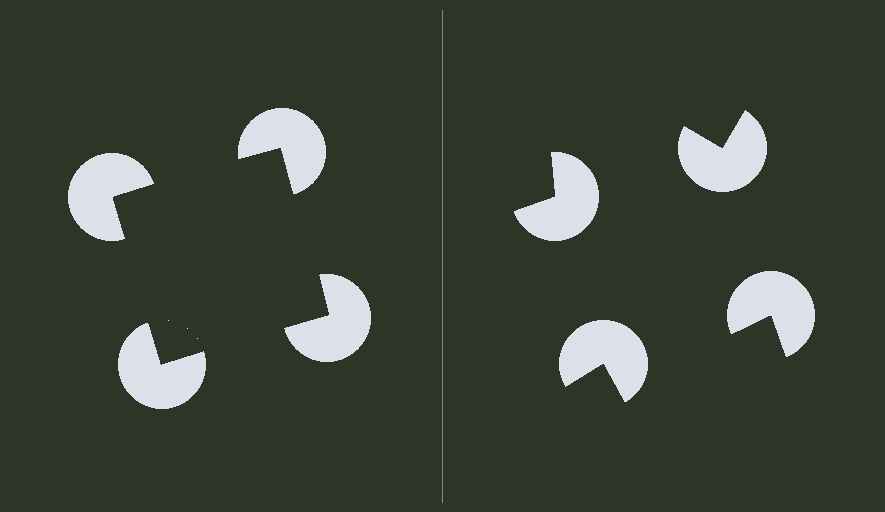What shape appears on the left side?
An illusory square.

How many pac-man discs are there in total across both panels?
8 — 4 on each side.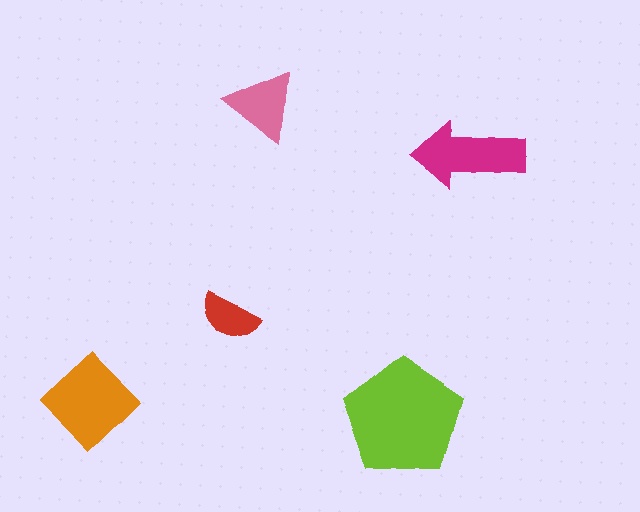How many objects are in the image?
There are 5 objects in the image.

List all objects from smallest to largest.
The red semicircle, the pink triangle, the magenta arrow, the orange diamond, the lime pentagon.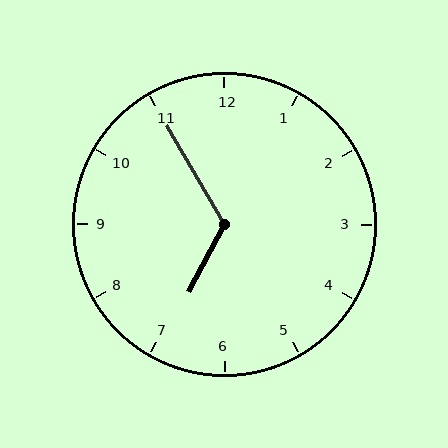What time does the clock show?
6:55.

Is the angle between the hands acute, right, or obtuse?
It is obtuse.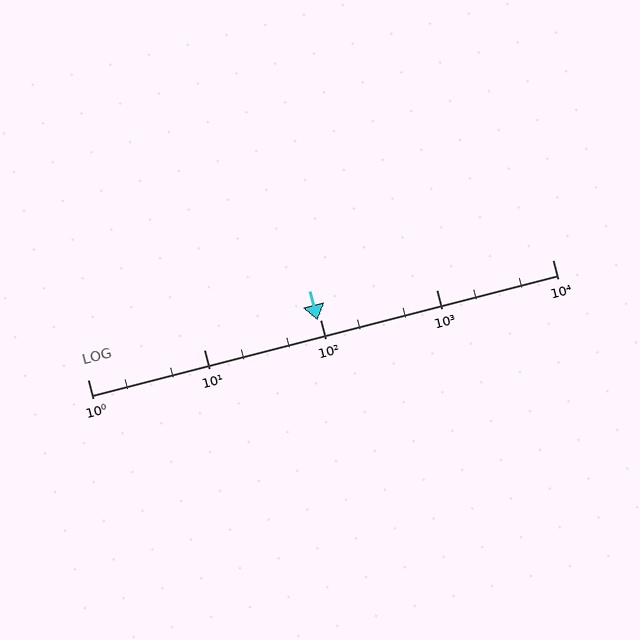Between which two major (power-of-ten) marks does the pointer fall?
The pointer is between 10 and 100.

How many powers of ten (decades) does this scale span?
The scale spans 4 decades, from 1 to 10000.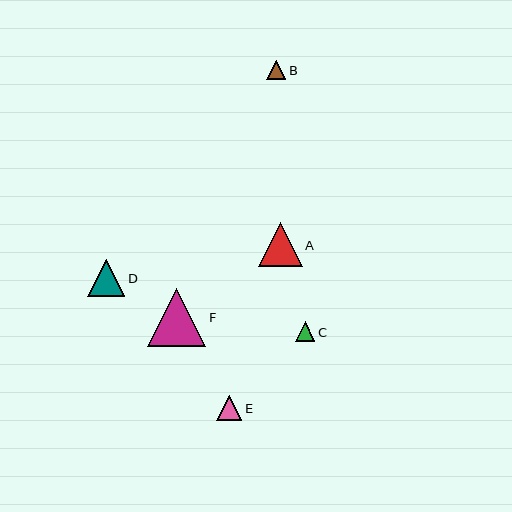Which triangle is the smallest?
Triangle C is the smallest with a size of approximately 19 pixels.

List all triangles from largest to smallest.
From largest to smallest: F, A, D, E, B, C.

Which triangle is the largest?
Triangle F is the largest with a size of approximately 59 pixels.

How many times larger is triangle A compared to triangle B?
Triangle A is approximately 2.3 times the size of triangle B.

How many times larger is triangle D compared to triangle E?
Triangle D is approximately 1.5 times the size of triangle E.